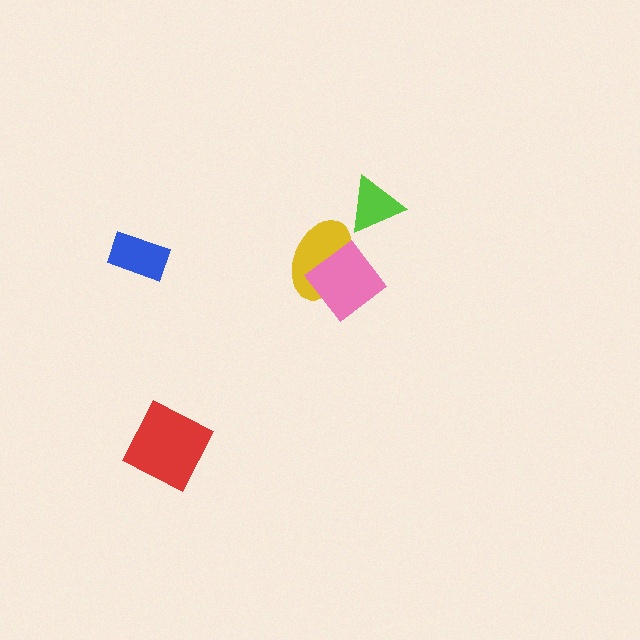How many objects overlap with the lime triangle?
0 objects overlap with the lime triangle.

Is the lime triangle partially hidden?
No, no other shape covers it.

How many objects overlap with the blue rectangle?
0 objects overlap with the blue rectangle.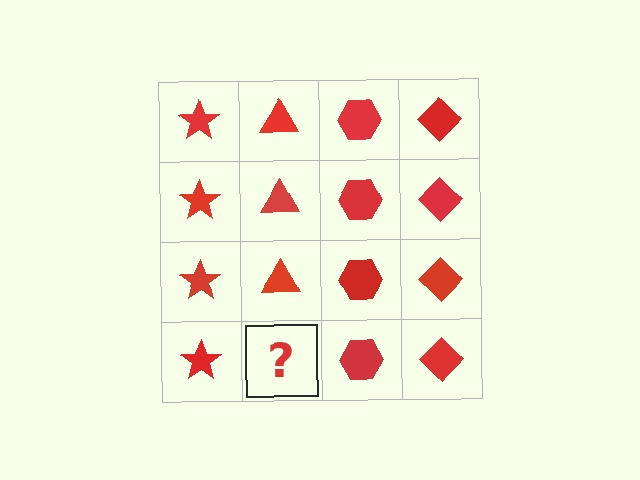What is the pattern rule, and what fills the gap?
The rule is that each column has a consistent shape. The gap should be filled with a red triangle.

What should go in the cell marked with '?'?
The missing cell should contain a red triangle.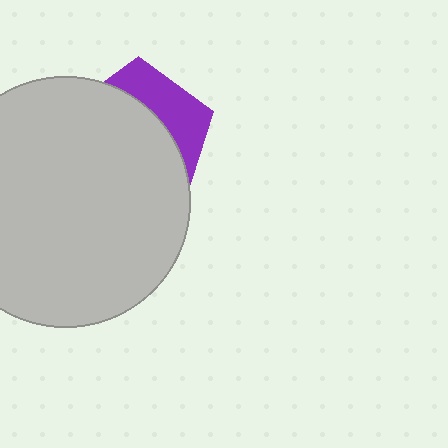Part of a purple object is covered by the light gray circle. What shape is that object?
It is a pentagon.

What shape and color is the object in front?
The object in front is a light gray circle.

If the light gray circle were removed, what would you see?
You would see the complete purple pentagon.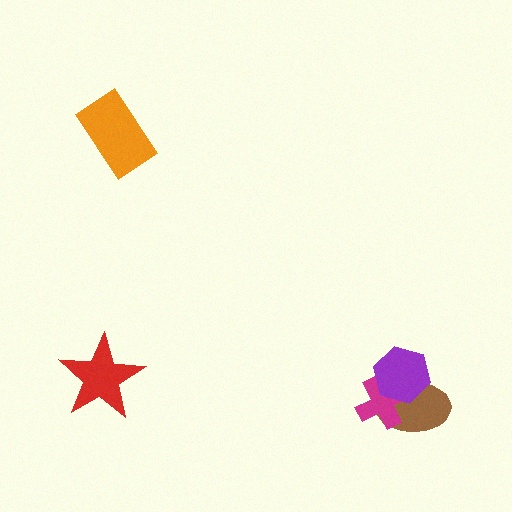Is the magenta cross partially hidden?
Yes, it is partially covered by another shape.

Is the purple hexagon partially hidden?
No, no other shape covers it.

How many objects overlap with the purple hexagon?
2 objects overlap with the purple hexagon.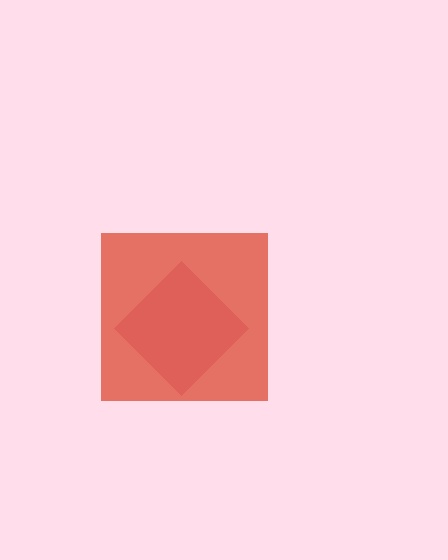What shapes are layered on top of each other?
The layered shapes are: a pink diamond, a red square.